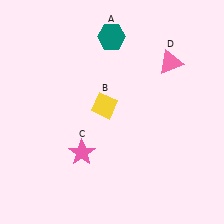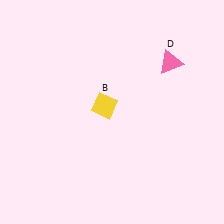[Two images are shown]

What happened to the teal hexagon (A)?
The teal hexagon (A) was removed in Image 2. It was in the top-left area of Image 1.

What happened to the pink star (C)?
The pink star (C) was removed in Image 2. It was in the bottom-left area of Image 1.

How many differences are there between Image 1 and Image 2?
There are 2 differences between the two images.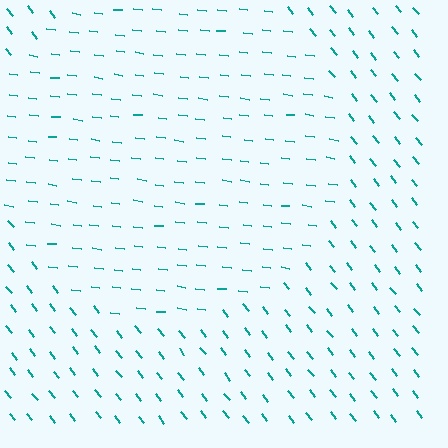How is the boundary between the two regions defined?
The boundary is defined purely by a change in line orientation (approximately 45 degrees difference). All lines are the same color and thickness.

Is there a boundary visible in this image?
Yes, there is a texture boundary formed by a change in line orientation.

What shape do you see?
I see a circle.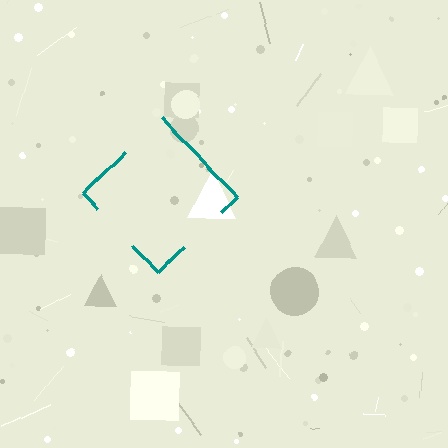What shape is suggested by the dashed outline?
The dashed outline suggests a diamond.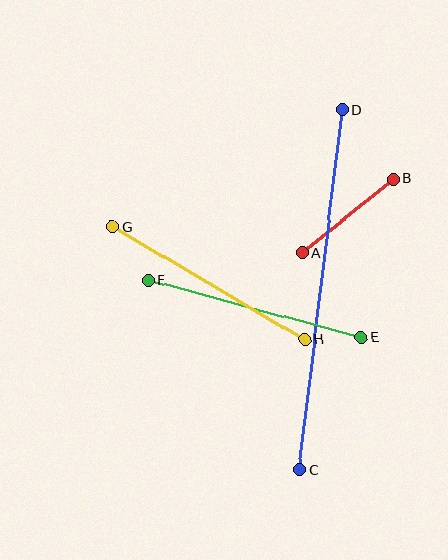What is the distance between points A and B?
The distance is approximately 118 pixels.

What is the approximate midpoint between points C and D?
The midpoint is at approximately (320, 290) pixels.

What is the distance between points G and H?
The distance is approximately 223 pixels.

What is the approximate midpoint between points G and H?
The midpoint is at approximately (209, 283) pixels.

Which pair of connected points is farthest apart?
Points C and D are farthest apart.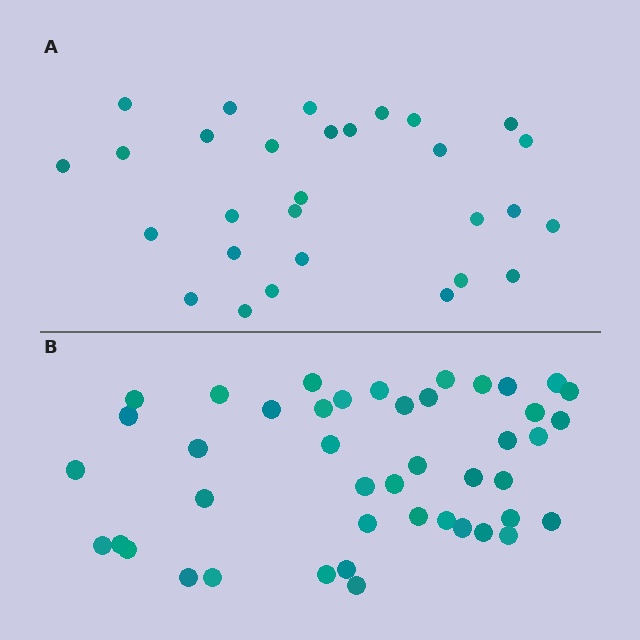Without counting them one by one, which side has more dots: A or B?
Region B (the bottom region) has more dots.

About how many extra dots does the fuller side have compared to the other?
Region B has approximately 15 more dots than region A.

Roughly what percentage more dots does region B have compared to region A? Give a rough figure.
About 50% more.